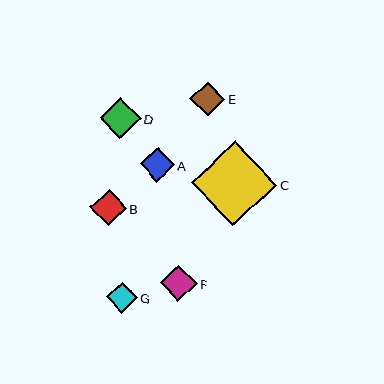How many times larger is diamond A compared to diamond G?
Diamond A is approximately 1.1 times the size of diamond G.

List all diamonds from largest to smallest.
From largest to smallest: C, D, F, B, E, A, G.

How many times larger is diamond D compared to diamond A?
Diamond D is approximately 1.2 times the size of diamond A.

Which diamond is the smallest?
Diamond G is the smallest with a size of approximately 30 pixels.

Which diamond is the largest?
Diamond C is the largest with a size of approximately 85 pixels.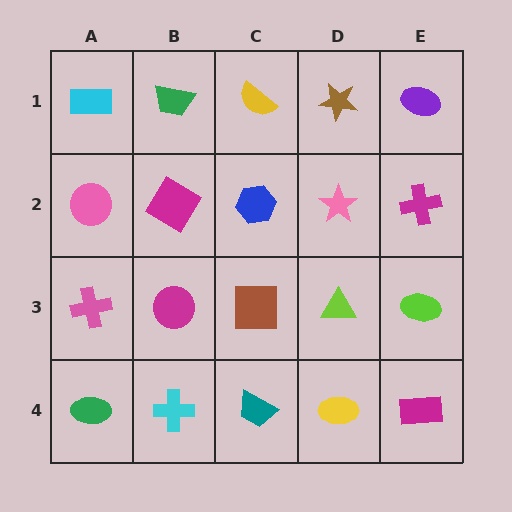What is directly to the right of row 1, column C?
A brown star.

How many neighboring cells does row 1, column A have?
2.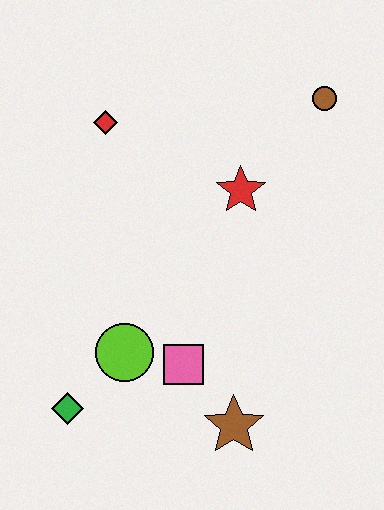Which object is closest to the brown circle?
The red star is closest to the brown circle.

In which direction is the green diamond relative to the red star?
The green diamond is below the red star.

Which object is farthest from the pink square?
The brown circle is farthest from the pink square.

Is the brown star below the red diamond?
Yes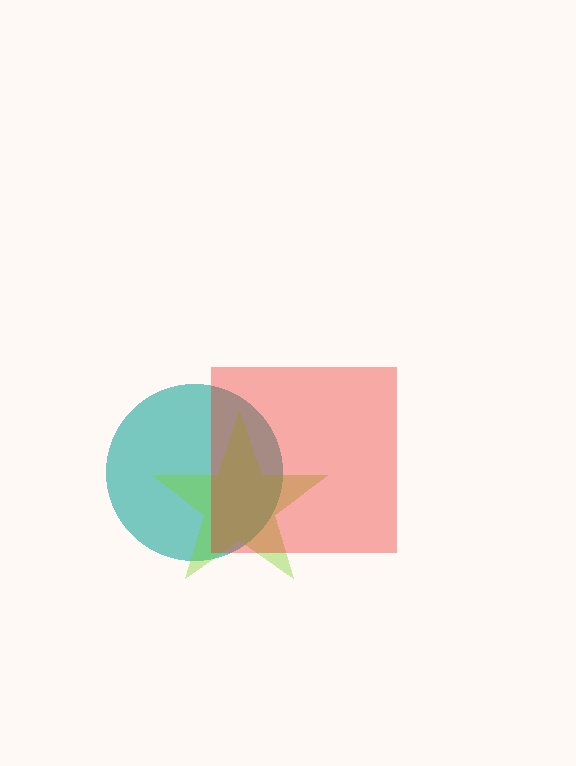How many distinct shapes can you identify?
There are 3 distinct shapes: a teal circle, a lime star, a red square.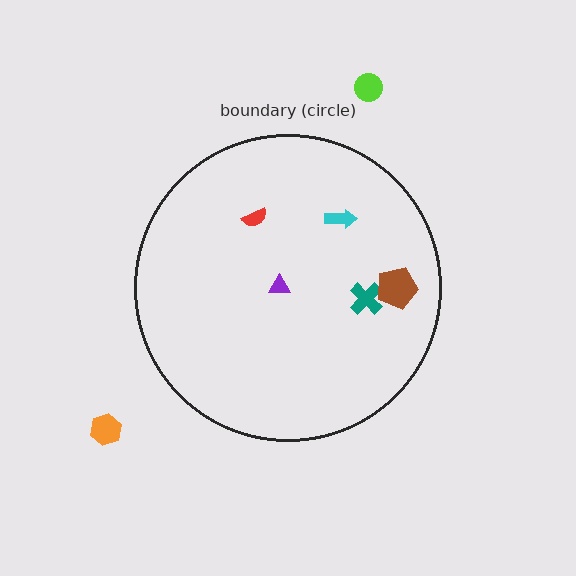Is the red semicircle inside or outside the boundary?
Inside.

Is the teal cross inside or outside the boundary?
Inside.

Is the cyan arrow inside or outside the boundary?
Inside.